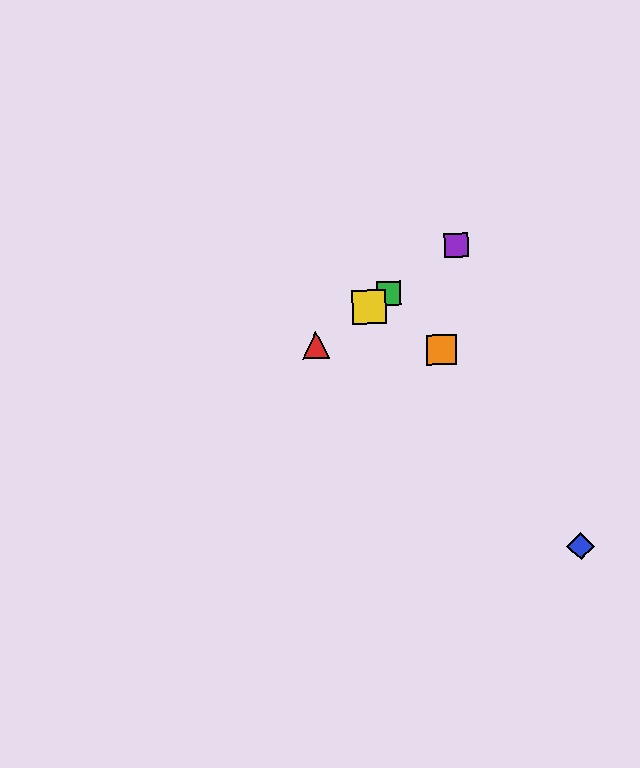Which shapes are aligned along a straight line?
The red triangle, the green square, the yellow square, the purple square are aligned along a straight line.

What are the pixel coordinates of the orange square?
The orange square is at (441, 350).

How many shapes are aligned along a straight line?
4 shapes (the red triangle, the green square, the yellow square, the purple square) are aligned along a straight line.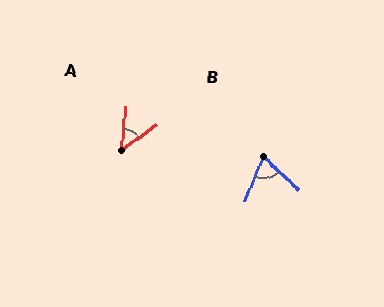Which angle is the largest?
B, at approximately 69 degrees.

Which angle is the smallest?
A, at approximately 49 degrees.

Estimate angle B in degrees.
Approximately 69 degrees.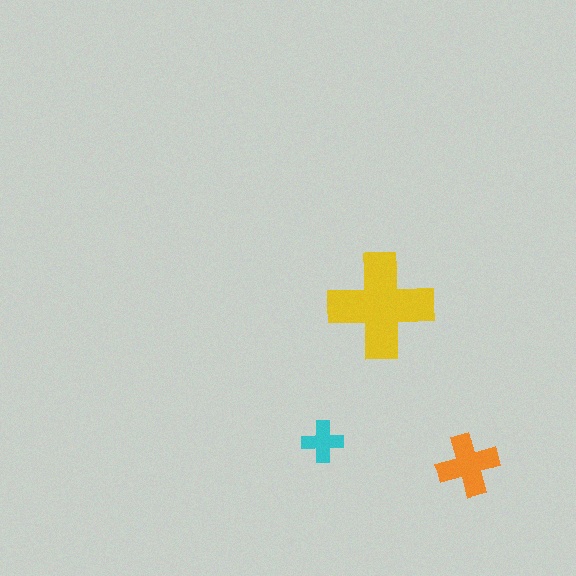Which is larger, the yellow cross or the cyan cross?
The yellow one.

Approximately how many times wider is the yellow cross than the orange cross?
About 1.5 times wider.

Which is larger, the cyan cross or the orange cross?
The orange one.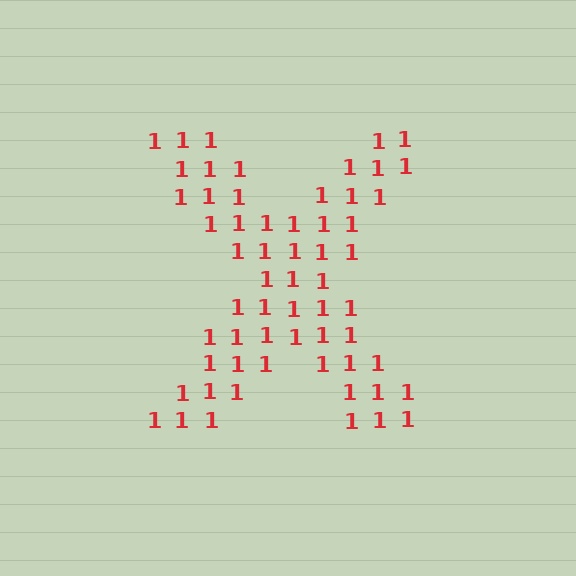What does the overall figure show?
The overall figure shows the letter X.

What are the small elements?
The small elements are digit 1's.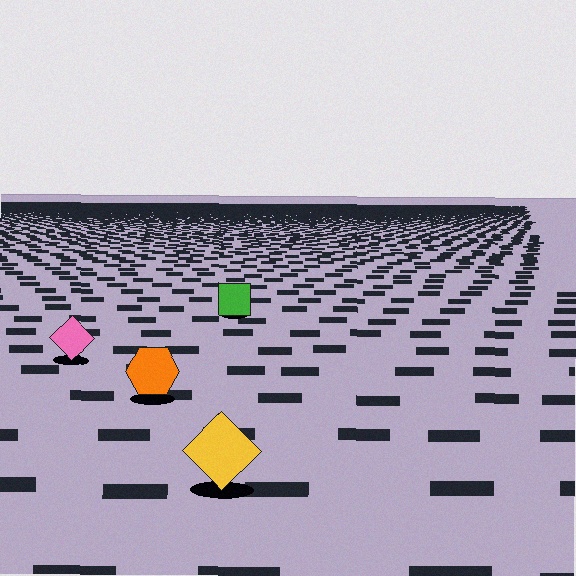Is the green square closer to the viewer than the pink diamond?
No. The pink diamond is closer — you can tell from the texture gradient: the ground texture is coarser near it.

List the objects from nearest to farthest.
From nearest to farthest: the yellow diamond, the orange hexagon, the pink diamond, the green square.